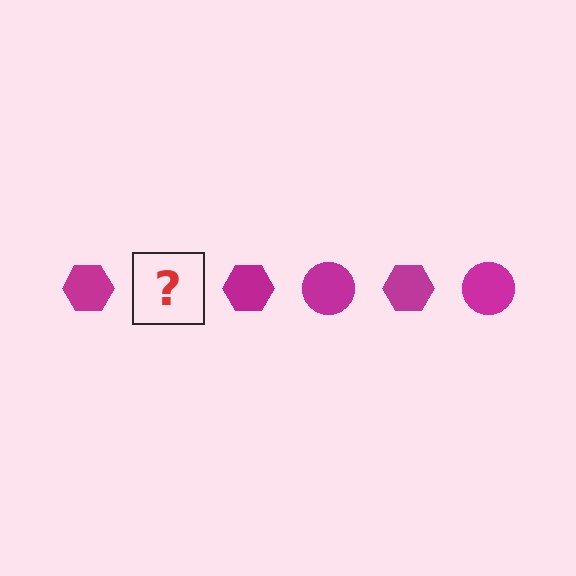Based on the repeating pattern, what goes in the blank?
The blank should be a magenta circle.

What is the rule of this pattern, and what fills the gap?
The rule is that the pattern cycles through hexagon, circle shapes in magenta. The gap should be filled with a magenta circle.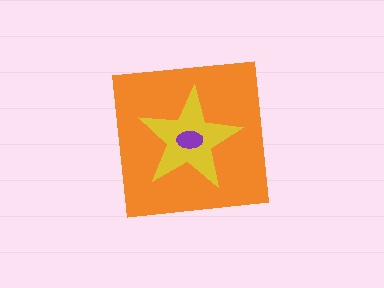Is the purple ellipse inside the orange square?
Yes.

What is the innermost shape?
The purple ellipse.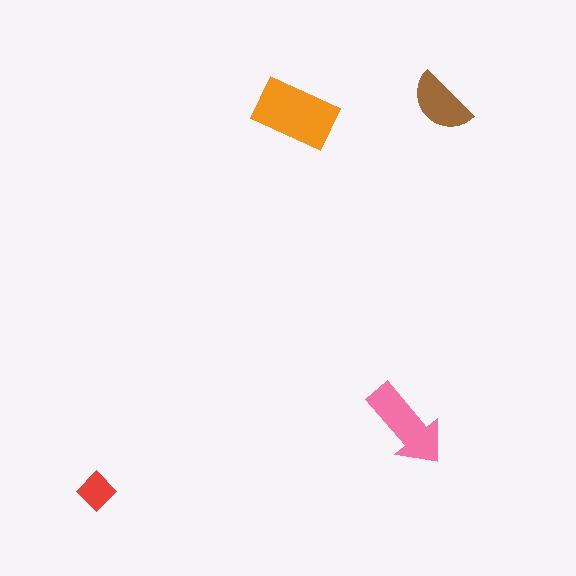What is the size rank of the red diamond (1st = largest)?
4th.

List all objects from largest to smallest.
The orange rectangle, the pink arrow, the brown semicircle, the red diamond.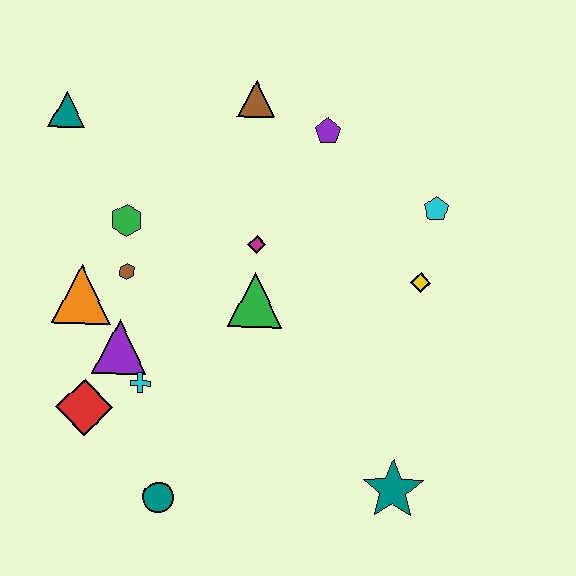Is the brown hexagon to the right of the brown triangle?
No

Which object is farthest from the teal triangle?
The teal star is farthest from the teal triangle.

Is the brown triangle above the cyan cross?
Yes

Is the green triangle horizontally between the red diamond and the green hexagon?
No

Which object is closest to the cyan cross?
The purple triangle is closest to the cyan cross.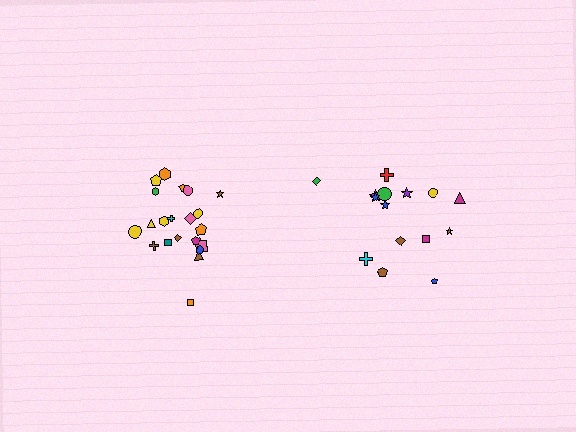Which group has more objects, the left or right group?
The left group.